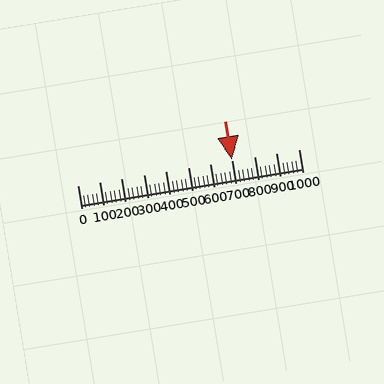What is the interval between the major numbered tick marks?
The major tick marks are spaced 100 units apart.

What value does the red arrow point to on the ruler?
The red arrow points to approximately 700.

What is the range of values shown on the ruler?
The ruler shows values from 0 to 1000.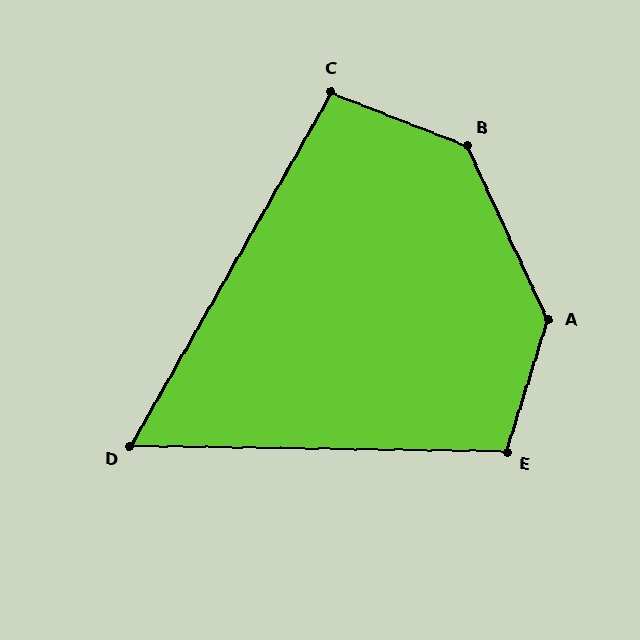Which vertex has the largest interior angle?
A, at approximately 138 degrees.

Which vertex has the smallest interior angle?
D, at approximately 61 degrees.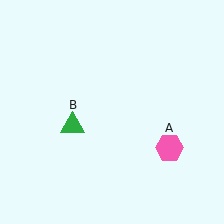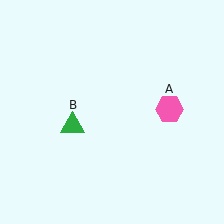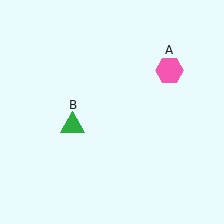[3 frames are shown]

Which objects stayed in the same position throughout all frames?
Green triangle (object B) remained stationary.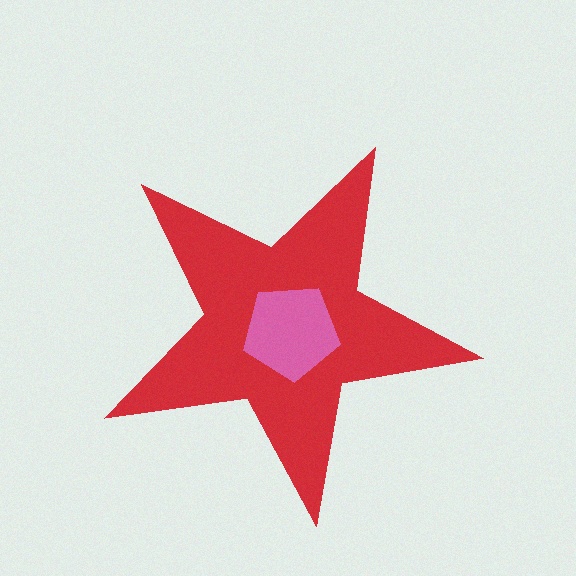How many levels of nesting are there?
2.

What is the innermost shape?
The pink pentagon.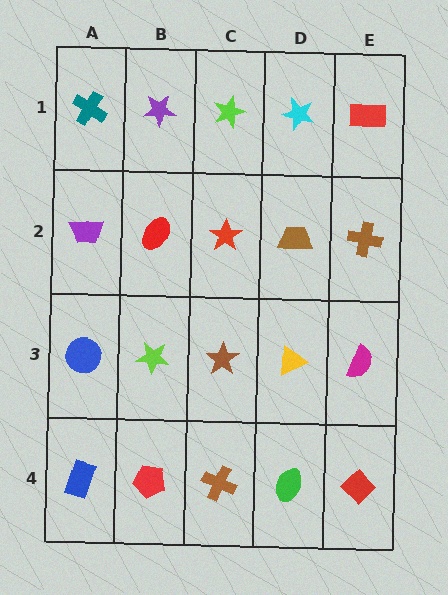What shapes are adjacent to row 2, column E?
A red rectangle (row 1, column E), a magenta semicircle (row 3, column E), a brown trapezoid (row 2, column D).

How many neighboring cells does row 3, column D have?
4.